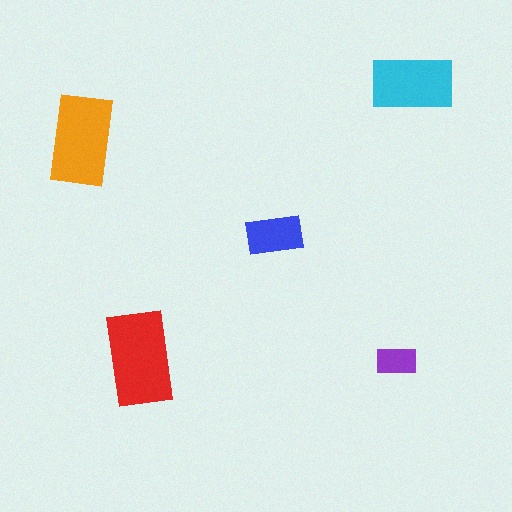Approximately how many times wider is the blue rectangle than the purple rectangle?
About 1.5 times wider.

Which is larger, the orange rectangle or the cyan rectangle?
The orange one.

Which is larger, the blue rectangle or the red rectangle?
The red one.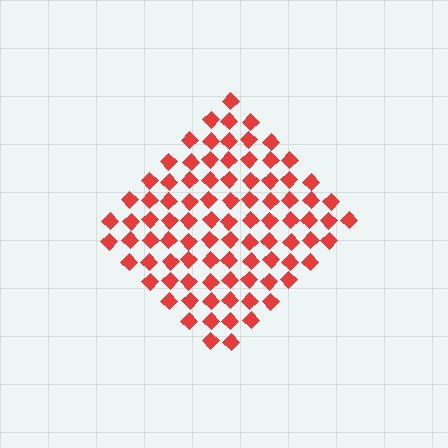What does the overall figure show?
The overall figure shows a diamond.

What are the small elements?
The small elements are diamonds.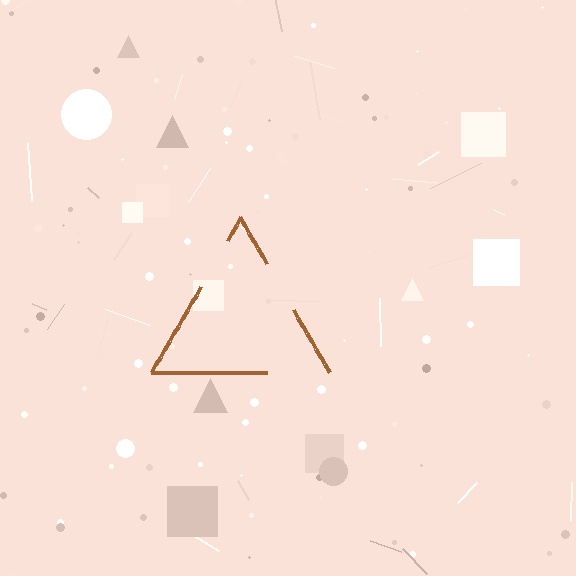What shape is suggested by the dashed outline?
The dashed outline suggests a triangle.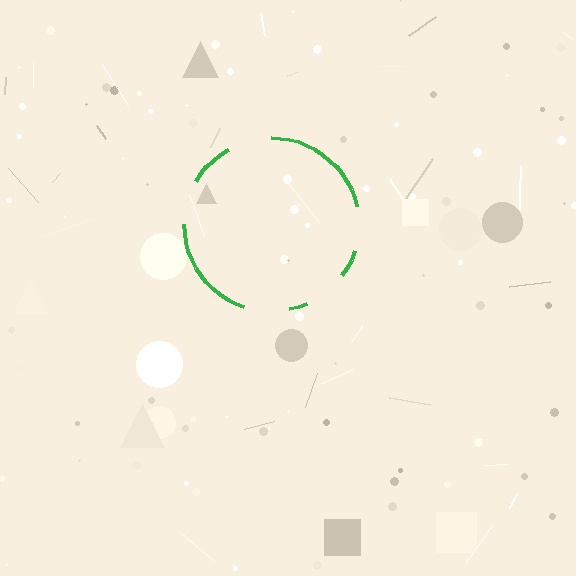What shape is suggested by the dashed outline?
The dashed outline suggests a circle.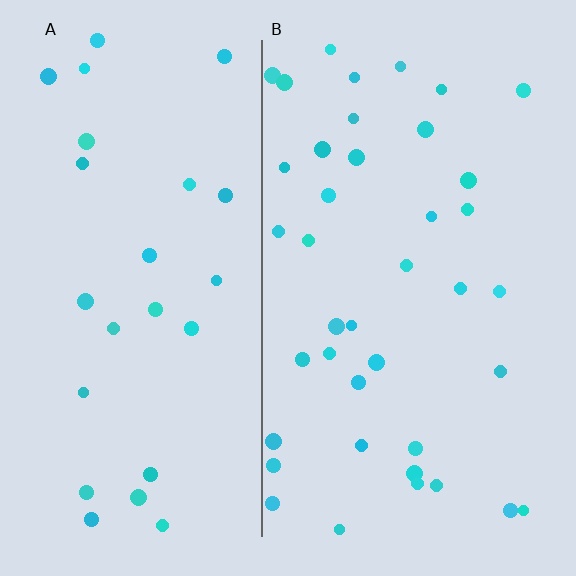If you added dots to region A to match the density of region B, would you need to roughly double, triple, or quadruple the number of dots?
Approximately double.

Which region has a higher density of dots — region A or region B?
B (the right).